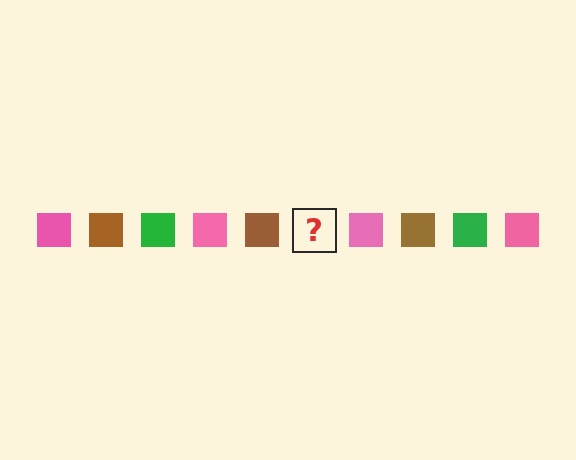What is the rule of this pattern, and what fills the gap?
The rule is that the pattern cycles through pink, brown, green squares. The gap should be filled with a green square.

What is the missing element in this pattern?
The missing element is a green square.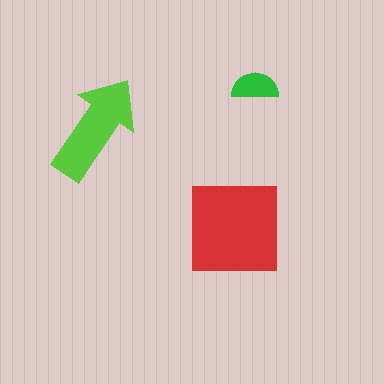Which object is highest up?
The green semicircle is topmost.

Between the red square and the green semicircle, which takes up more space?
The red square.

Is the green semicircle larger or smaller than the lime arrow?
Smaller.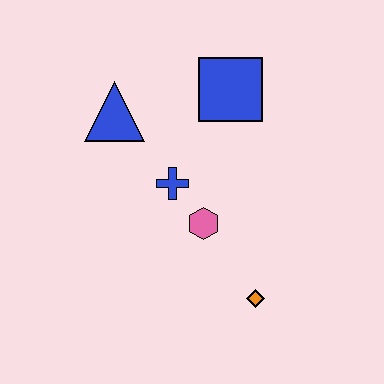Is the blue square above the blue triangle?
Yes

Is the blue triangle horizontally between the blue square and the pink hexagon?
No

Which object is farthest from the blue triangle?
The orange diamond is farthest from the blue triangle.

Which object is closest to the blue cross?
The pink hexagon is closest to the blue cross.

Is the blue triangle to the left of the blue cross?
Yes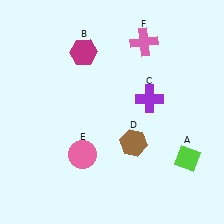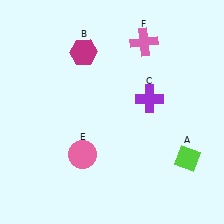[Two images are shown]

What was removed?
The brown hexagon (D) was removed in Image 2.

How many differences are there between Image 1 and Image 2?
There is 1 difference between the two images.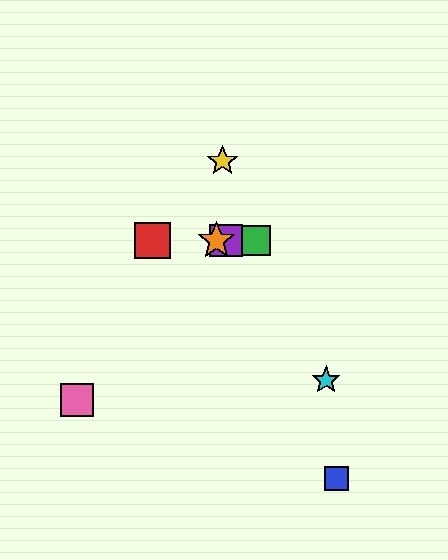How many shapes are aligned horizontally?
4 shapes (the red square, the green square, the purple square, the orange star) are aligned horizontally.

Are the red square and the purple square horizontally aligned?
Yes, both are at y≈241.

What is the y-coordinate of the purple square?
The purple square is at y≈241.